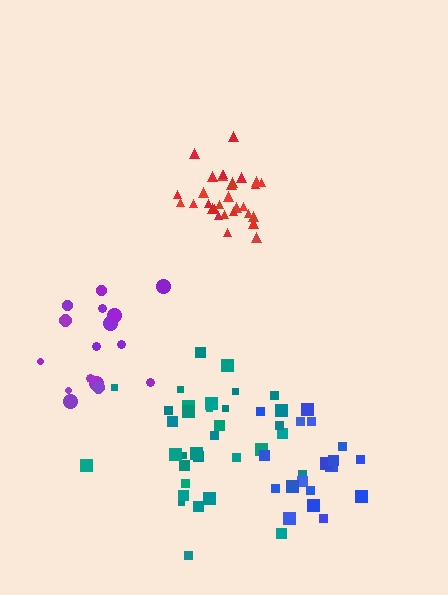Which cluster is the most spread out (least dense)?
Teal.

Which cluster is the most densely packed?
Red.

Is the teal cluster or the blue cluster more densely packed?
Blue.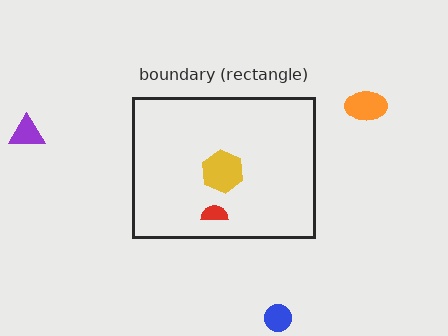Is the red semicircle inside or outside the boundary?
Inside.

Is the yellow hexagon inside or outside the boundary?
Inside.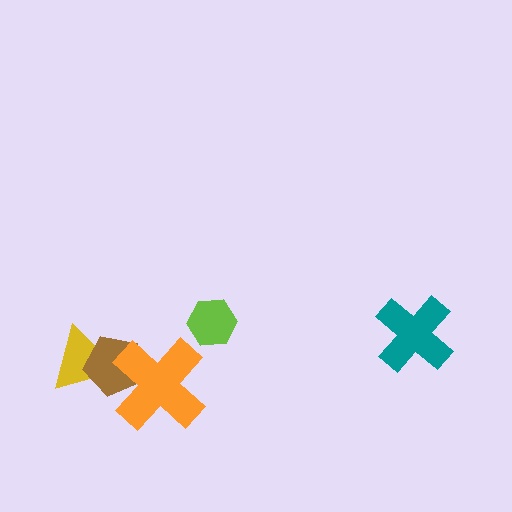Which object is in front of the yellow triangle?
The brown pentagon is in front of the yellow triangle.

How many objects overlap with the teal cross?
0 objects overlap with the teal cross.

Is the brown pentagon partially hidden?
Yes, it is partially covered by another shape.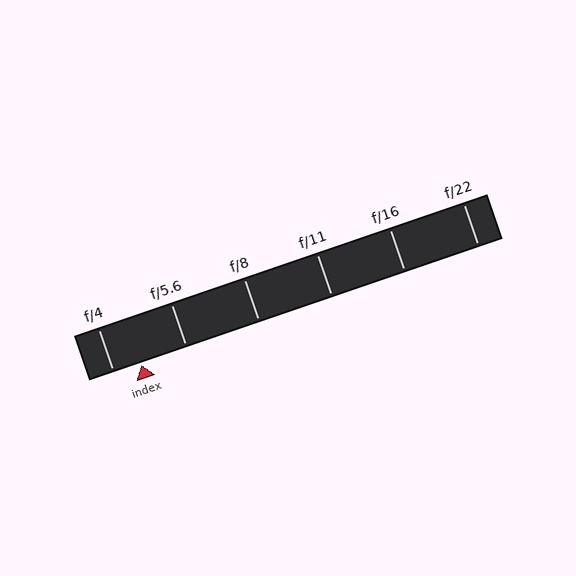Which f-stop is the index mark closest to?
The index mark is closest to f/4.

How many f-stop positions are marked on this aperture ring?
There are 6 f-stop positions marked.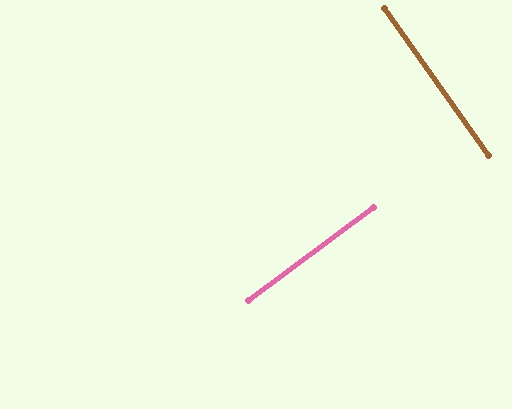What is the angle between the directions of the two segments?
Approximately 89 degrees.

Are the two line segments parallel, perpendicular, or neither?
Perpendicular — they meet at approximately 89°.